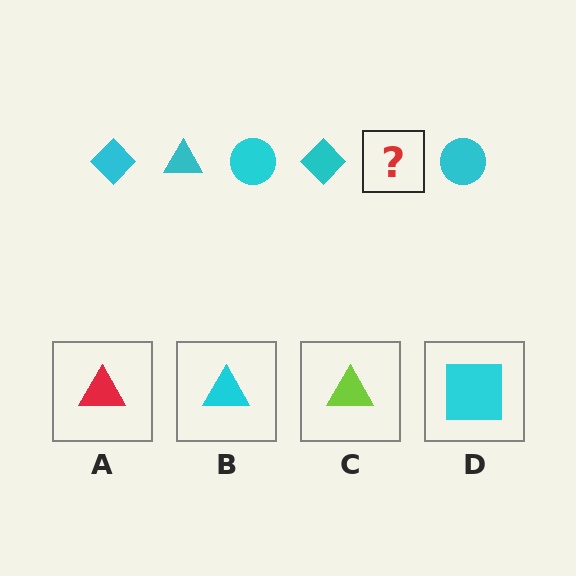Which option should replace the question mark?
Option B.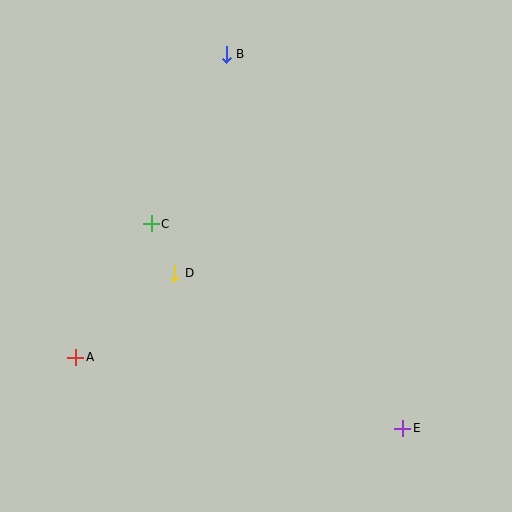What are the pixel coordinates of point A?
Point A is at (76, 357).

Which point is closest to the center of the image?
Point D at (175, 273) is closest to the center.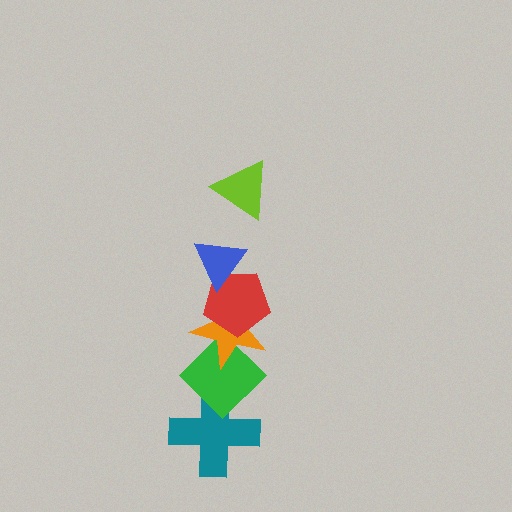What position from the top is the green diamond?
The green diamond is 5th from the top.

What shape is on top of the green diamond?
The orange star is on top of the green diamond.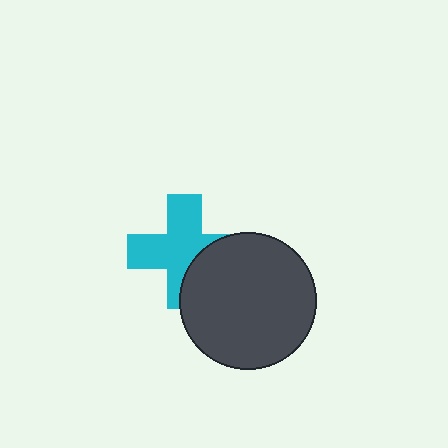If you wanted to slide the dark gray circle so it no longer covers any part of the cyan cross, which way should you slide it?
Slide it toward the lower-right — that is the most direct way to separate the two shapes.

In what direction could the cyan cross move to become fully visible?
The cyan cross could move toward the upper-left. That would shift it out from behind the dark gray circle entirely.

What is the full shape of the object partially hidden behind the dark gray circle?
The partially hidden object is a cyan cross.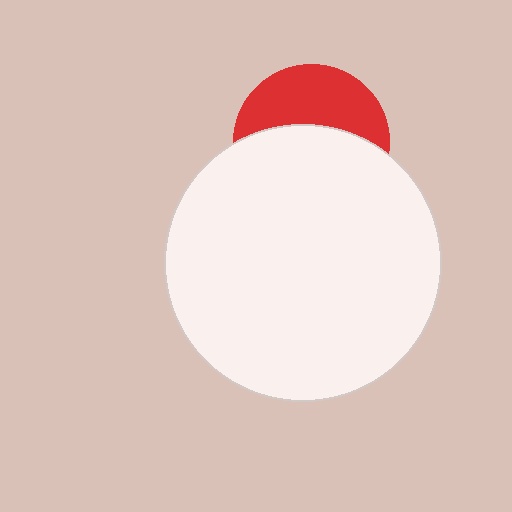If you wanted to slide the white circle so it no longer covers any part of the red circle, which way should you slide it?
Slide it down — that is the most direct way to separate the two shapes.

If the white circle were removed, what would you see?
You would see the complete red circle.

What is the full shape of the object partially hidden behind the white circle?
The partially hidden object is a red circle.